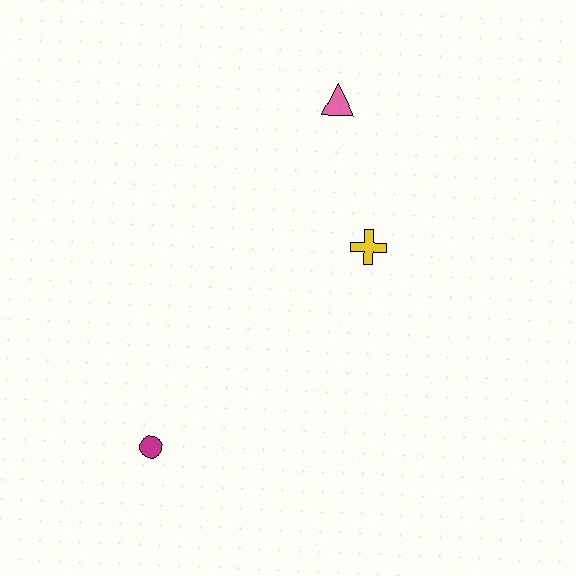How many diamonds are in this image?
There are no diamonds.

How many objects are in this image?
There are 3 objects.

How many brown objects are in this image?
There are no brown objects.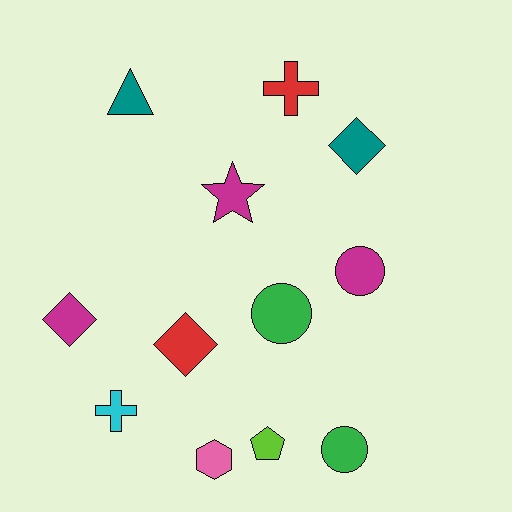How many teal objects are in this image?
There are 2 teal objects.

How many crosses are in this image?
There are 2 crosses.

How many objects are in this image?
There are 12 objects.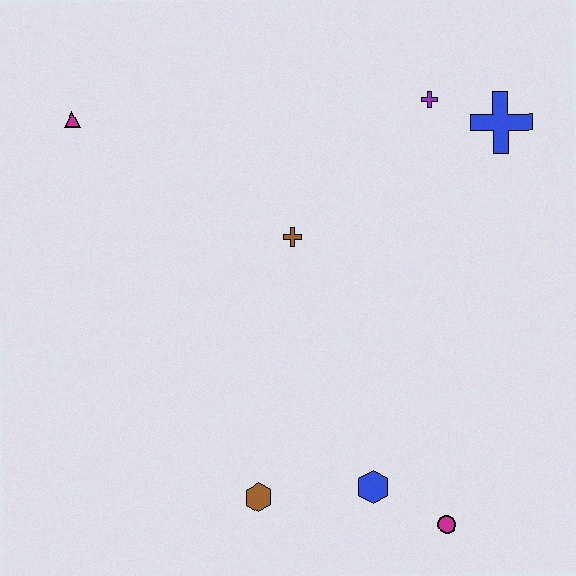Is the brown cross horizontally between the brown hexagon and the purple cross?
Yes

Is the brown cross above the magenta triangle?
No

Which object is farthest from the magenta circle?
The magenta triangle is farthest from the magenta circle.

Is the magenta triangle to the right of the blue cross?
No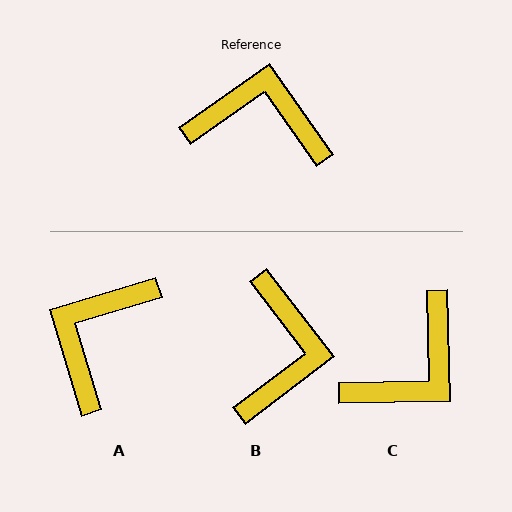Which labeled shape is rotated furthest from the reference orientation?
C, about 124 degrees away.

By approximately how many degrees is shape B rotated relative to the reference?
Approximately 88 degrees clockwise.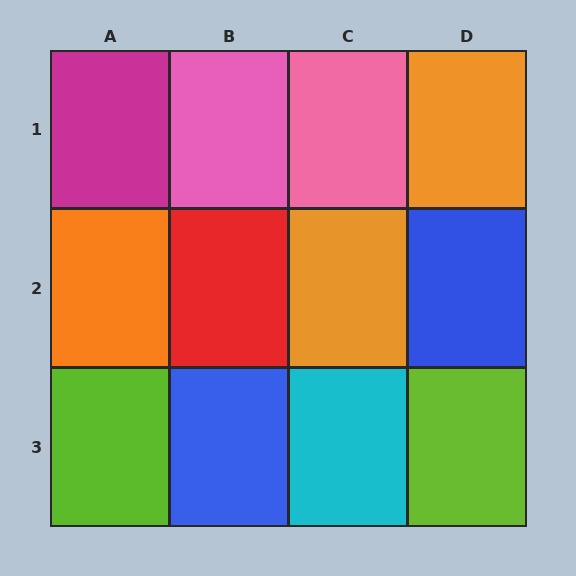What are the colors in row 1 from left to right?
Magenta, pink, pink, orange.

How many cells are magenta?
1 cell is magenta.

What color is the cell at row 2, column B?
Red.